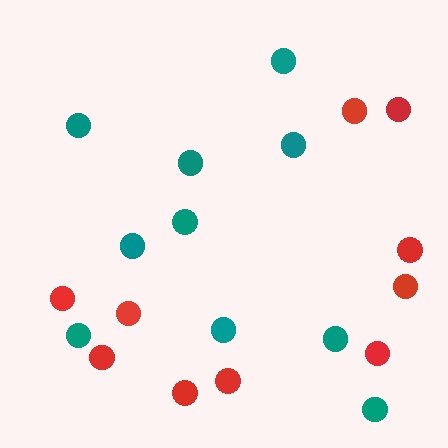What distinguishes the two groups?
There are 2 groups: one group of red circles (10) and one group of teal circles (10).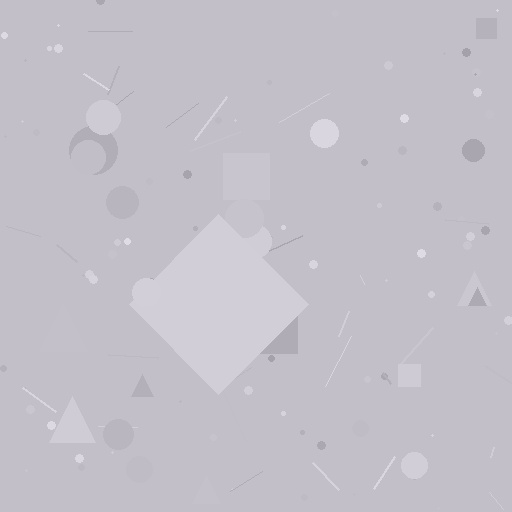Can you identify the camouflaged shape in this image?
The camouflaged shape is a diamond.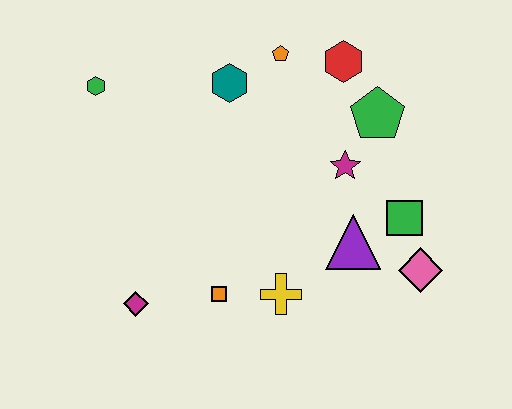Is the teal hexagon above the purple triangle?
Yes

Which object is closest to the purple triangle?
The green square is closest to the purple triangle.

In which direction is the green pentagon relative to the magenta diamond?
The green pentagon is to the right of the magenta diamond.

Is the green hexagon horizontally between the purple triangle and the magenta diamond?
No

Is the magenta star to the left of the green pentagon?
Yes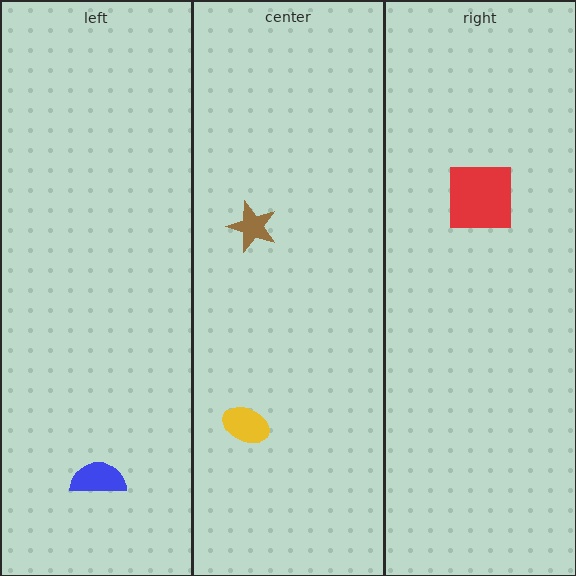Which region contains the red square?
The right region.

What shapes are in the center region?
The yellow ellipse, the brown star.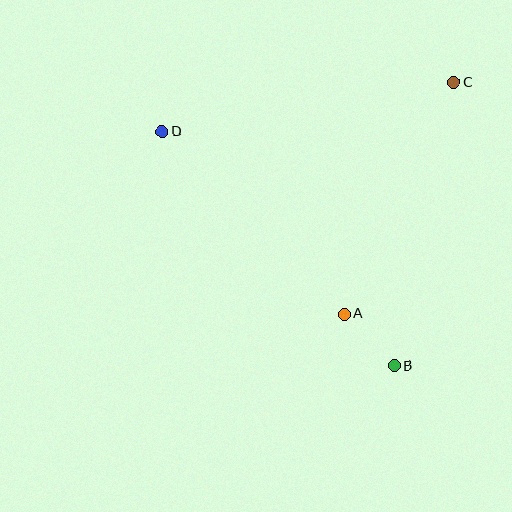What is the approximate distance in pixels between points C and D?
The distance between C and D is approximately 296 pixels.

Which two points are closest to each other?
Points A and B are closest to each other.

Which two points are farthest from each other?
Points B and D are farthest from each other.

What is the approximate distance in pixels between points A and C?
The distance between A and C is approximately 256 pixels.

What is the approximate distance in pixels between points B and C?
The distance between B and C is approximately 290 pixels.